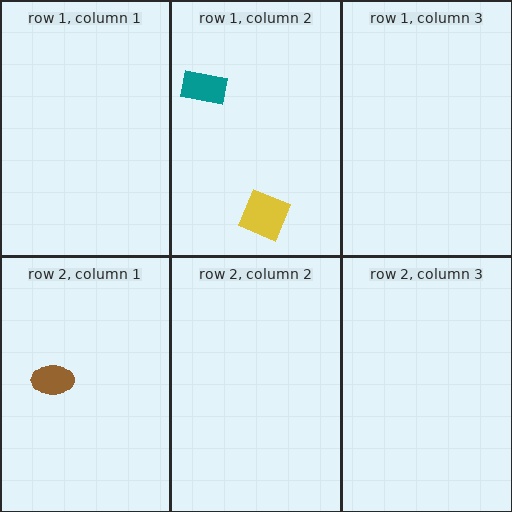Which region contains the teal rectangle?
The row 1, column 2 region.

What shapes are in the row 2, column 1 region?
The brown ellipse.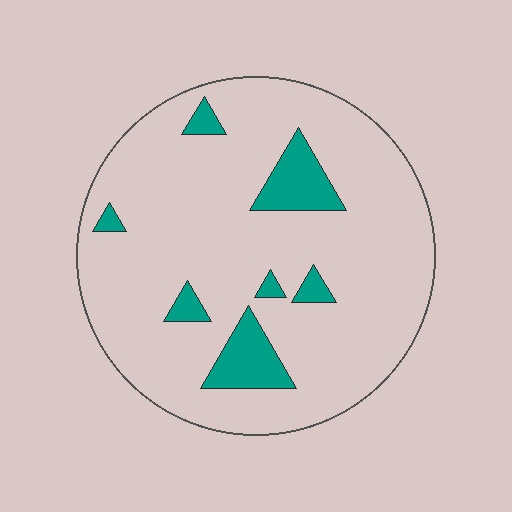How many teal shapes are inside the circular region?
7.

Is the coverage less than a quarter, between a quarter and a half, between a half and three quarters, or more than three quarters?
Less than a quarter.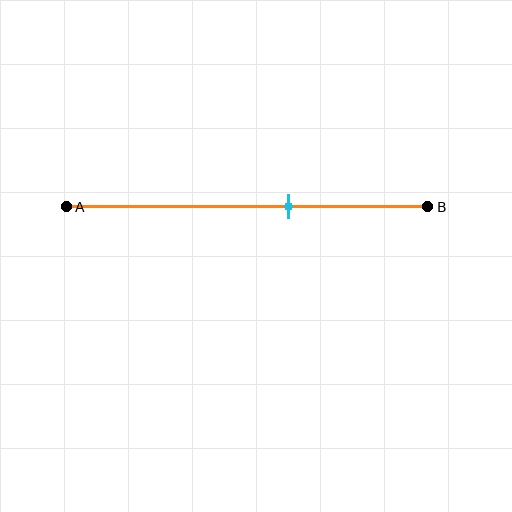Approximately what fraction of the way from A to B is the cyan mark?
The cyan mark is approximately 60% of the way from A to B.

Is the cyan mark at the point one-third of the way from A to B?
No, the mark is at about 60% from A, not at the 33% one-third point.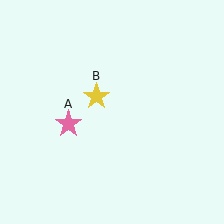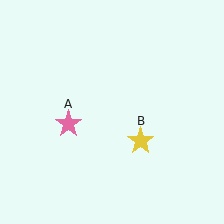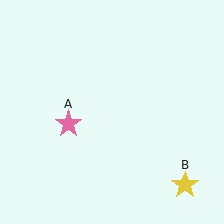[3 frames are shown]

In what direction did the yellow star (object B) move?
The yellow star (object B) moved down and to the right.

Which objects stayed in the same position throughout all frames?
Pink star (object A) remained stationary.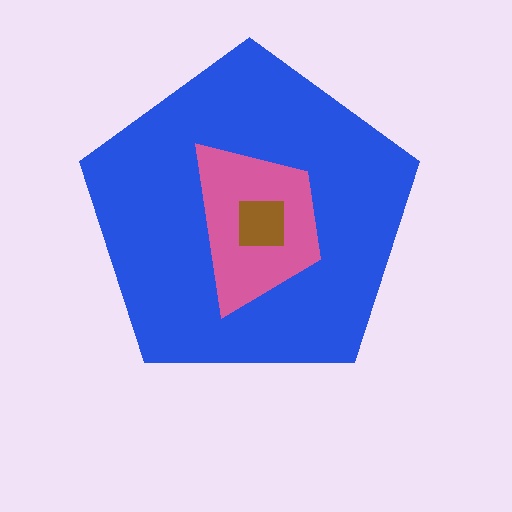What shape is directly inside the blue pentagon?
The pink trapezoid.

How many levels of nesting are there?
3.